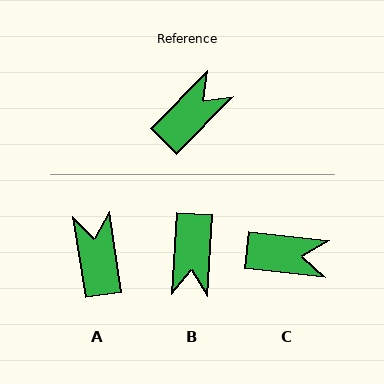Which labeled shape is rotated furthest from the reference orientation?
B, about 139 degrees away.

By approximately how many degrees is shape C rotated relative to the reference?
Approximately 52 degrees clockwise.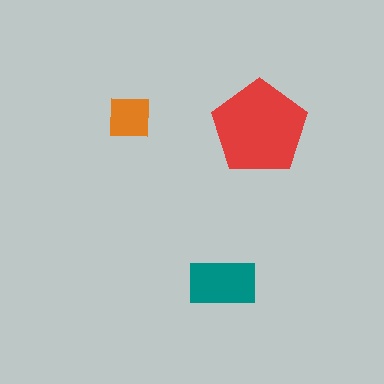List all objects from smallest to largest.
The orange square, the teal rectangle, the red pentagon.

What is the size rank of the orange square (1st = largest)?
3rd.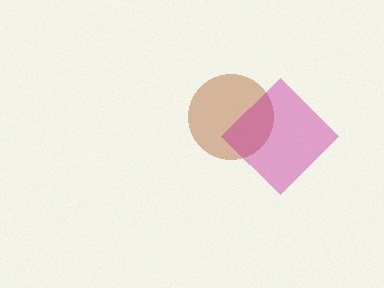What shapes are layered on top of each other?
The layered shapes are: a brown circle, a magenta diamond.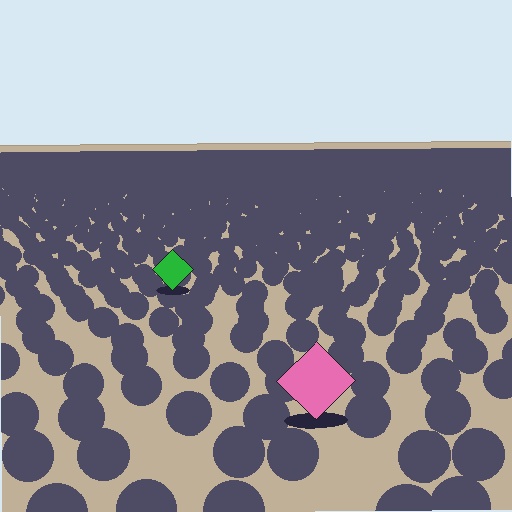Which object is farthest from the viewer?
The green diamond is farthest from the viewer. It appears smaller and the ground texture around it is denser.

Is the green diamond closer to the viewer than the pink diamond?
No. The pink diamond is closer — you can tell from the texture gradient: the ground texture is coarser near it.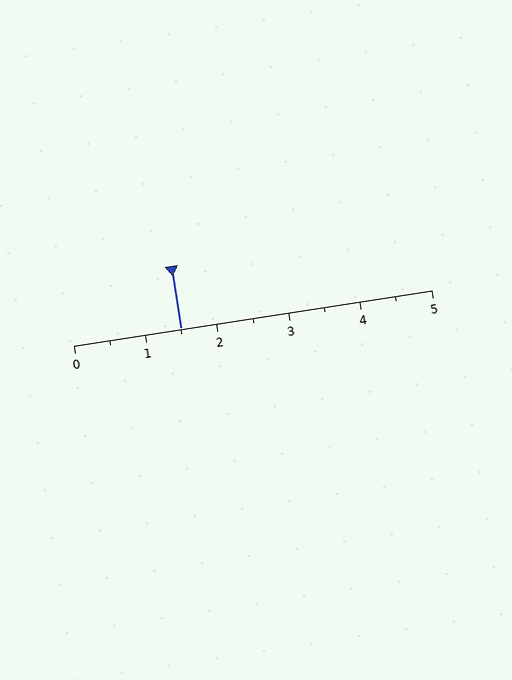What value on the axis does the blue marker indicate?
The marker indicates approximately 1.5.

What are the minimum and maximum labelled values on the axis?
The axis runs from 0 to 5.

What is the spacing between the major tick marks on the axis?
The major ticks are spaced 1 apart.